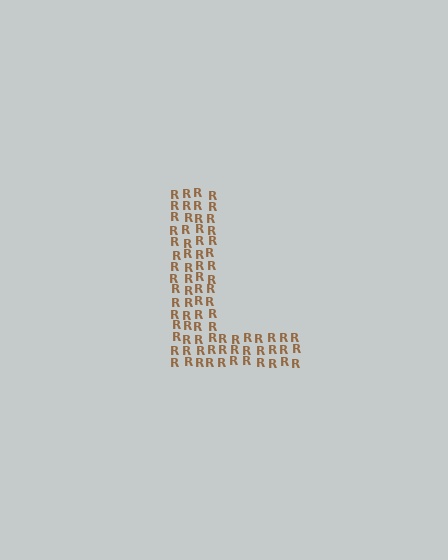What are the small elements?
The small elements are letter R's.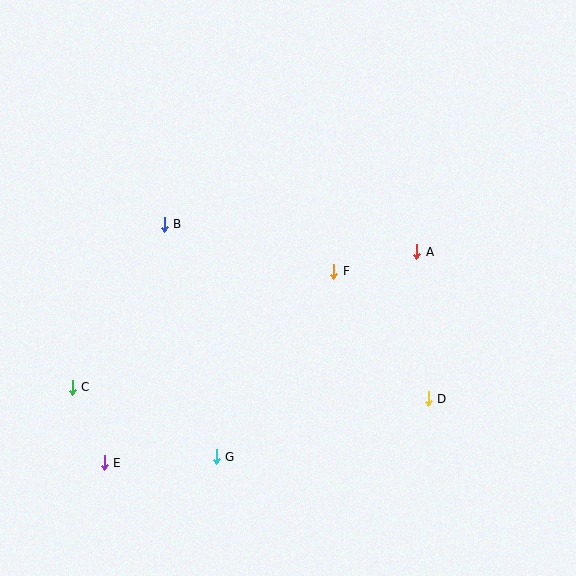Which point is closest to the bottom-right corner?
Point D is closest to the bottom-right corner.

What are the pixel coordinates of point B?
Point B is at (164, 224).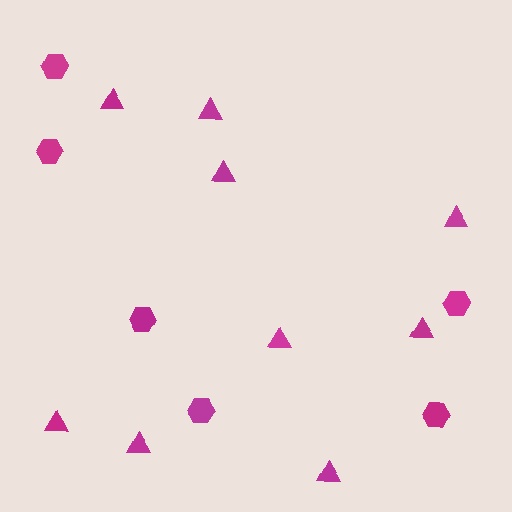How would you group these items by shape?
There are 2 groups: one group of triangles (9) and one group of hexagons (6).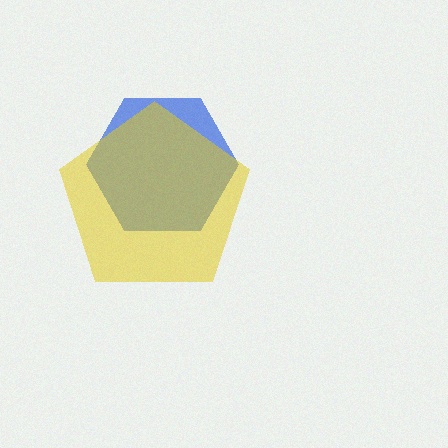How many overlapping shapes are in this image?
There are 2 overlapping shapes in the image.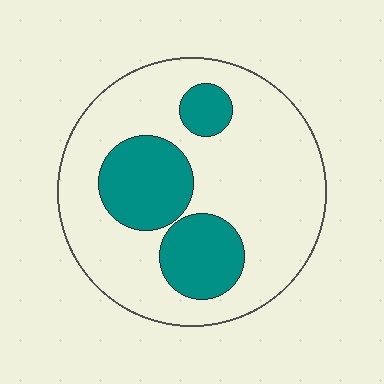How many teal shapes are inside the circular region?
3.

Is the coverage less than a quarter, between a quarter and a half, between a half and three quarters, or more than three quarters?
Between a quarter and a half.